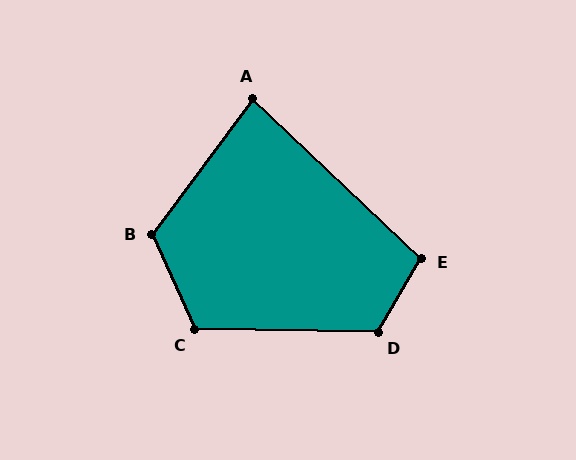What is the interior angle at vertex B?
Approximately 119 degrees (obtuse).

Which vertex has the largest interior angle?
D, at approximately 119 degrees.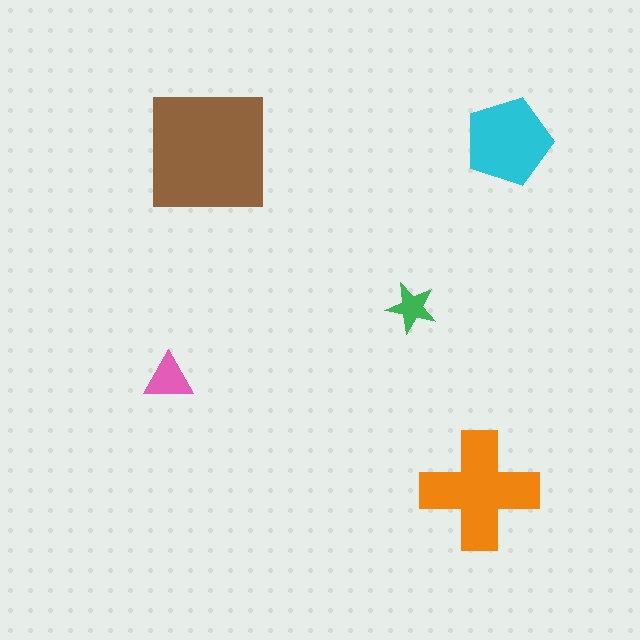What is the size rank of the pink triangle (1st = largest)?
4th.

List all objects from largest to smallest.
The brown square, the orange cross, the cyan pentagon, the pink triangle, the green star.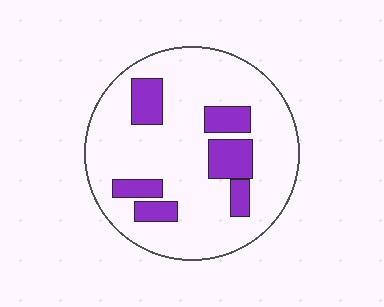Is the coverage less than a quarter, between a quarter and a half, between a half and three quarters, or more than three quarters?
Less than a quarter.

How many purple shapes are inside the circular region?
6.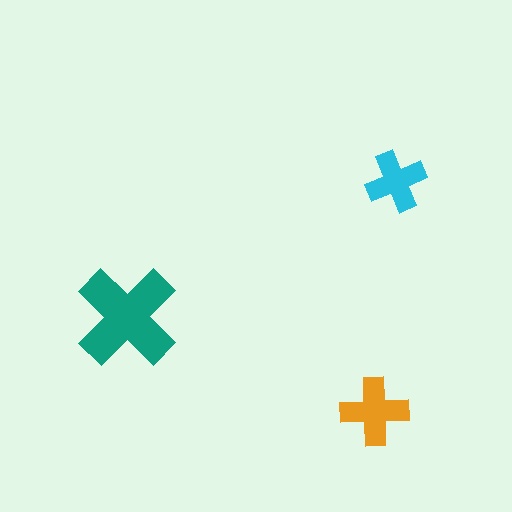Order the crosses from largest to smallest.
the teal one, the orange one, the cyan one.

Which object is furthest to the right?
The cyan cross is rightmost.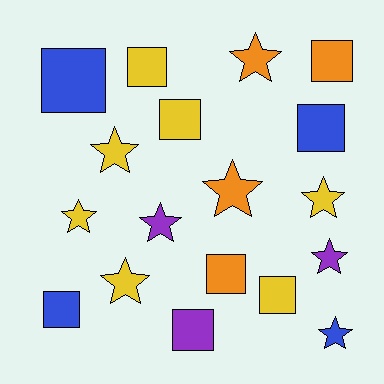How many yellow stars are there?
There are 4 yellow stars.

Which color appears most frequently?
Yellow, with 7 objects.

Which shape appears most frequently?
Square, with 9 objects.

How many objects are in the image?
There are 18 objects.